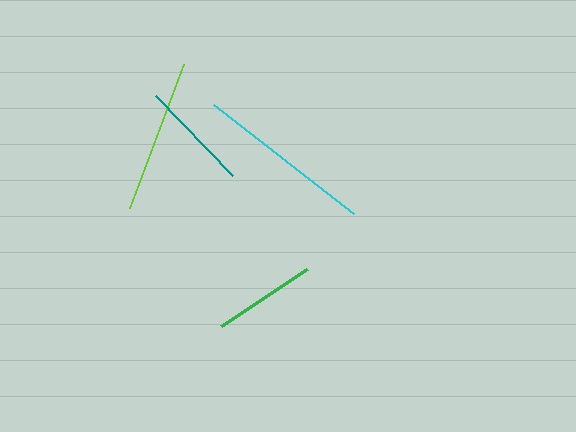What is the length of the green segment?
The green segment is approximately 103 pixels long.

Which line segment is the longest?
The cyan line is the longest at approximately 178 pixels.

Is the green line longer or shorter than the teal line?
The teal line is longer than the green line.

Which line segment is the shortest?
The green line is the shortest at approximately 103 pixels.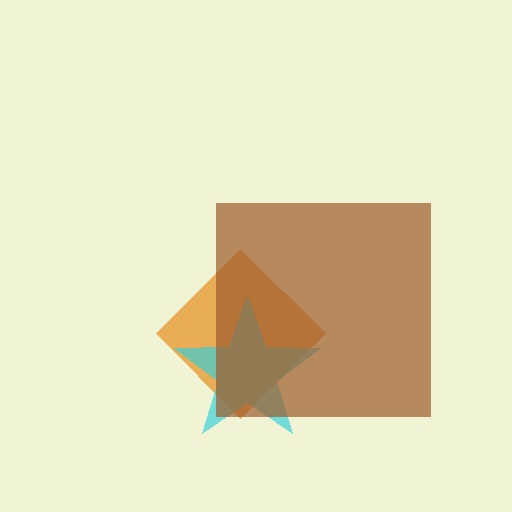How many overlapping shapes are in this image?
There are 3 overlapping shapes in the image.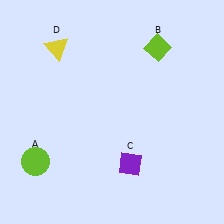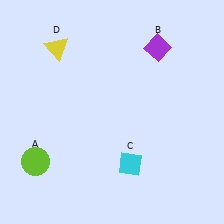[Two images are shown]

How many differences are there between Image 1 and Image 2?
There are 2 differences between the two images.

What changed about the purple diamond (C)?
In Image 1, C is purple. In Image 2, it changed to cyan.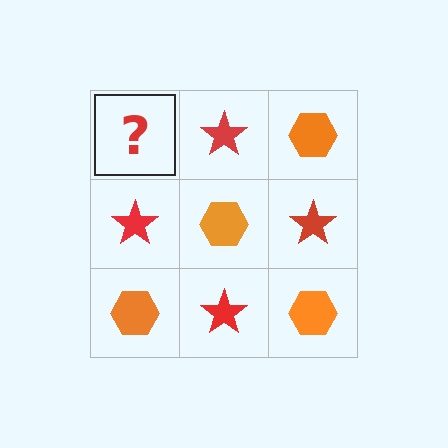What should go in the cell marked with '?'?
The missing cell should contain an orange hexagon.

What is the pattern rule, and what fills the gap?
The rule is that it alternates orange hexagon and red star in a checkerboard pattern. The gap should be filled with an orange hexagon.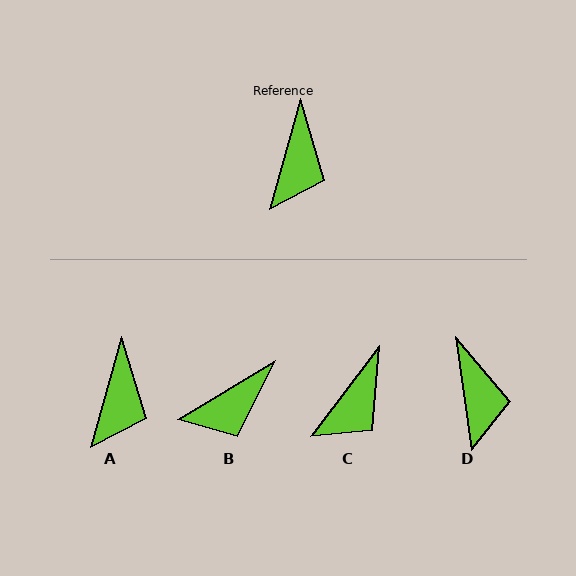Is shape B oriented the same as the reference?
No, it is off by about 43 degrees.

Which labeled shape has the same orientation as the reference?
A.